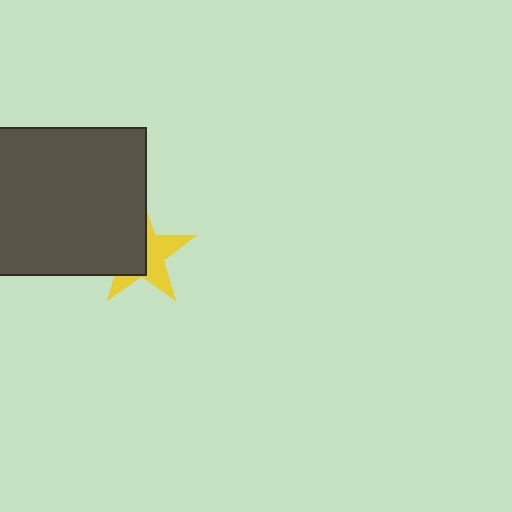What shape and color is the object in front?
The object in front is a dark gray rectangle.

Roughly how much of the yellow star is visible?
About half of it is visible (roughly 48%).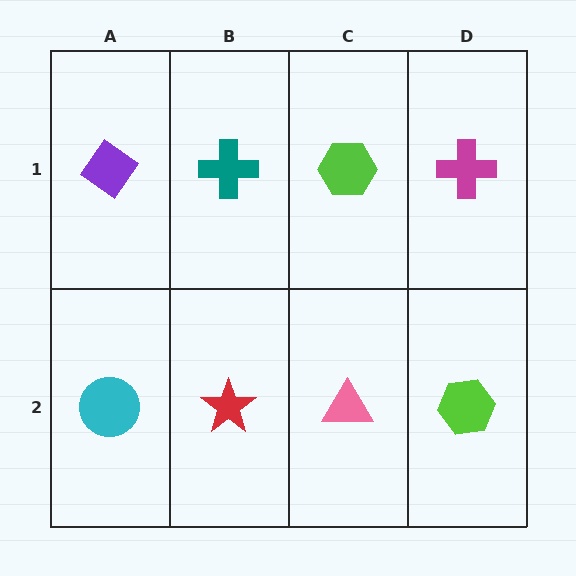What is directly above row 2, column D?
A magenta cross.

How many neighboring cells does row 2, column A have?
2.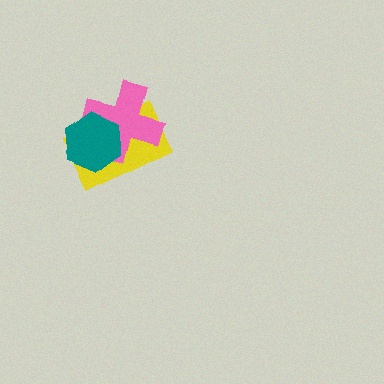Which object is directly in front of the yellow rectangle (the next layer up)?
The pink cross is directly in front of the yellow rectangle.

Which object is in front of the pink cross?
The teal hexagon is in front of the pink cross.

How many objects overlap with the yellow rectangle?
2 objects overlap with the yellow rectangle.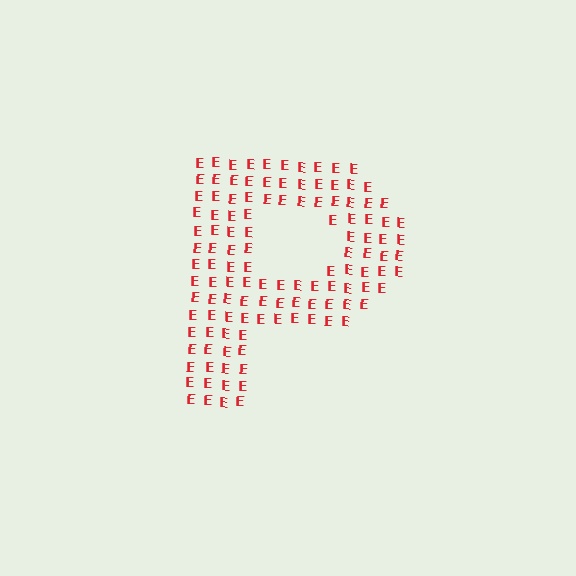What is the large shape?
The large shape is the letter P.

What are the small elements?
The small elements are letter E's.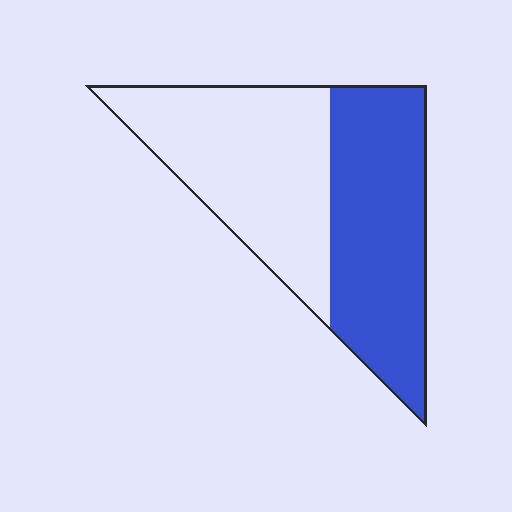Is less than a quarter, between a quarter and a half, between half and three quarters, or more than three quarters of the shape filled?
Between a quarter and a half.